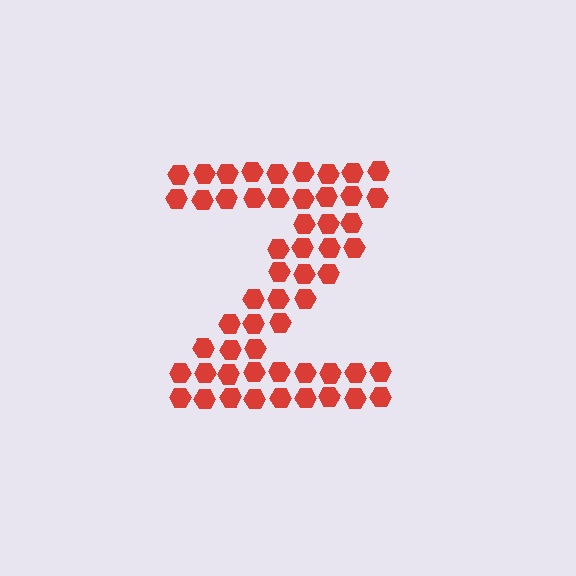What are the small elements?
The small elements are hexagons.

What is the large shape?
The large shape is the letter Z.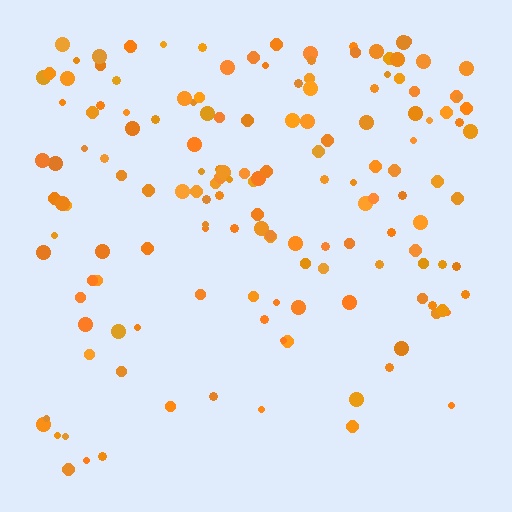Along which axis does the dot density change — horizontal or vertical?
Vertical.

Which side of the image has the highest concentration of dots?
The top.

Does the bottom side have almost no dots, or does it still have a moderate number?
Still a moderate number, just noticeably fewer than the top.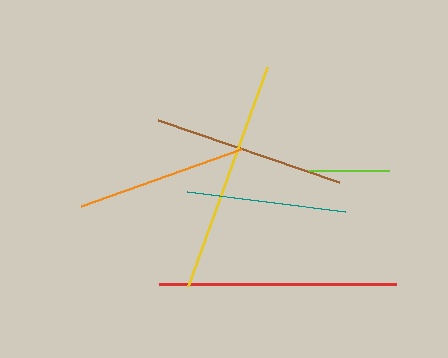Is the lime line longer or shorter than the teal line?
The teal line is longer than the lime line.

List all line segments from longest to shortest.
From longest to shortest: red, yellow, brown, orange, teal, lime.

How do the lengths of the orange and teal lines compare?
The orange and teal lines are approximately the same length.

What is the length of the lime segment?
The lime segment is approximately 80 pixels long.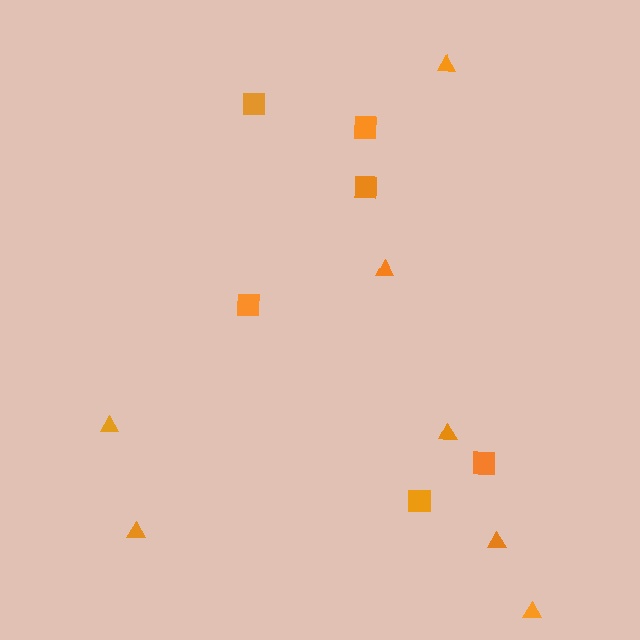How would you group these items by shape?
There are 2 groups: one group of triangles (7) and one group of squares (6).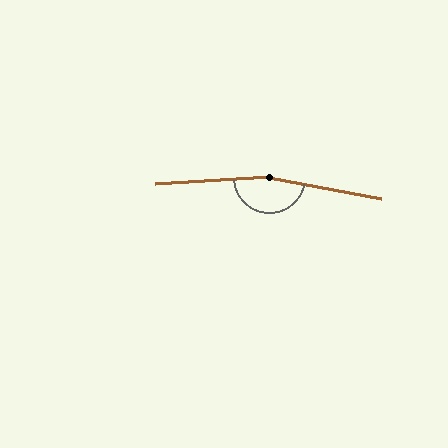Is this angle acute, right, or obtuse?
It is obtuse.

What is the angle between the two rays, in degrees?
Approximately 166 degrees.